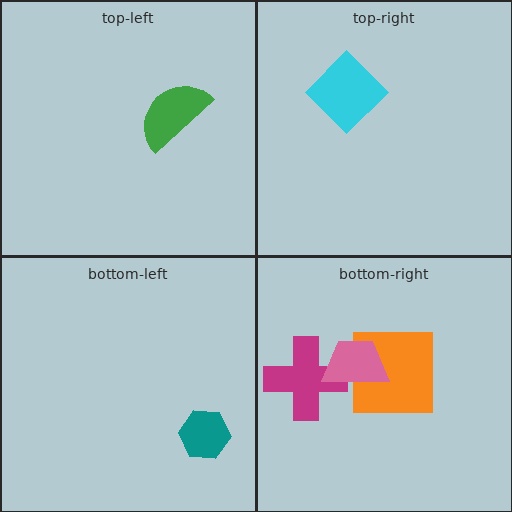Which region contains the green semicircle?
The top-left region.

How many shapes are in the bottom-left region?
1.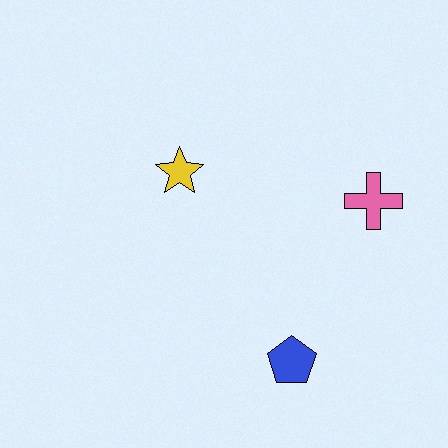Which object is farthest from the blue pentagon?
The yellow star is farthest from the blue pentagon.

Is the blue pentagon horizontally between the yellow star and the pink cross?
Yes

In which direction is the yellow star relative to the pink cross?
The yellow star is to the left of the pink cross.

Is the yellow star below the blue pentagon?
No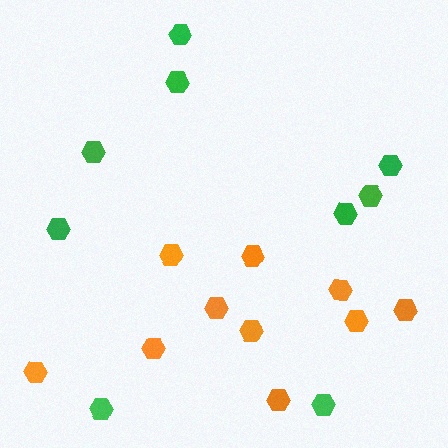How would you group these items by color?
There are 2 groups: one group of orange hexagons (10) and one group of green hexagons (9).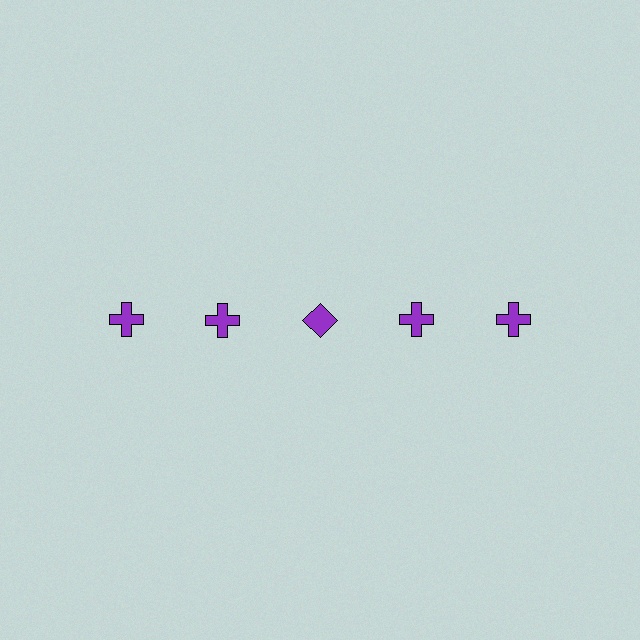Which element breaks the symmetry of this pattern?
The purple diamond in the top row, center column breaks the symmetry. All other shapes are purple crosses.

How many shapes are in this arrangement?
There are 5 shapes arranged in a grid pattern.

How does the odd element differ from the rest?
It has a different shape: diamond instead of cross.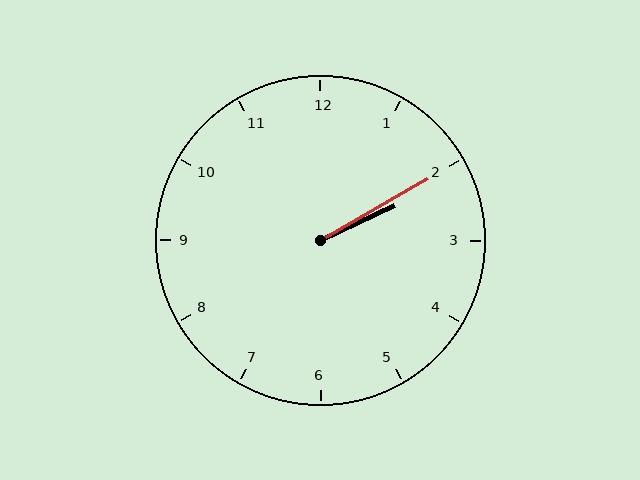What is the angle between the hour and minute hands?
Approximately 5 degrees.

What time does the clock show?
2:10.